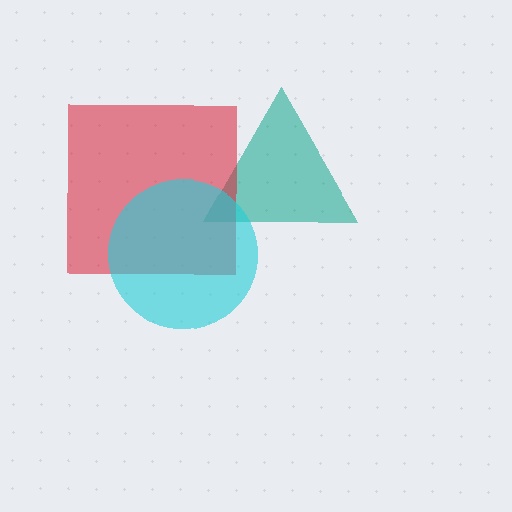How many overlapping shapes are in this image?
There are 3 overlapping shapes in the image.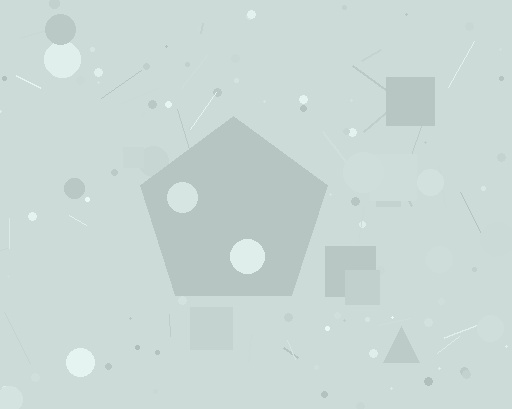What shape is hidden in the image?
A pentagon is hidden in the image.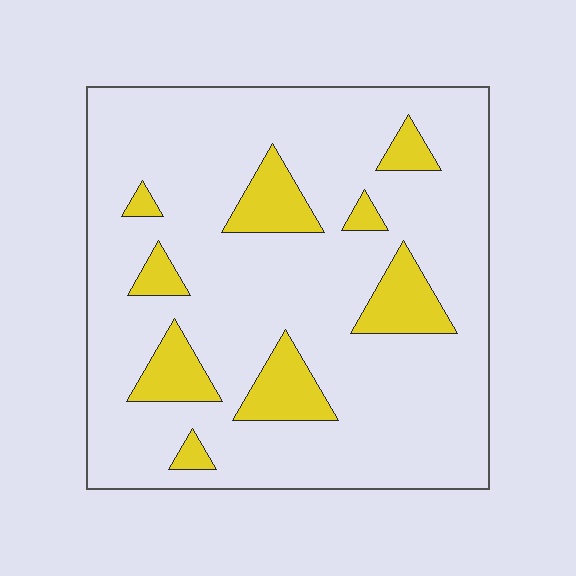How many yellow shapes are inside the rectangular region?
9.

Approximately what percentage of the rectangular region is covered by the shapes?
Approximately 15%.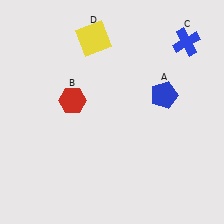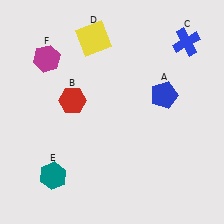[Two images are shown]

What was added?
A teal hexagon (E), a magenta hexagon (F) were added in Image 2.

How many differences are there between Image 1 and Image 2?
There are 2 differences between the two images.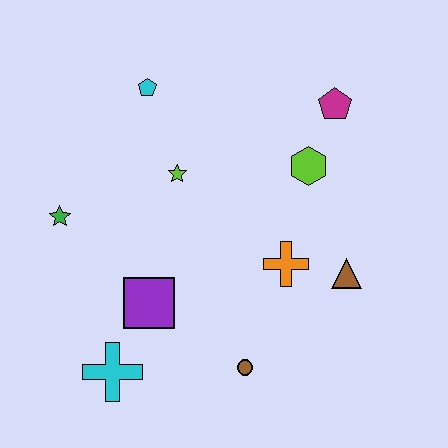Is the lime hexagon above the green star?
Yes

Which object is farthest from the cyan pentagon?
The brown circle is farthest from the cyan pentagon.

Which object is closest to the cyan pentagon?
The lime star is closest to the cyan pentagon.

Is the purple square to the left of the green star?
No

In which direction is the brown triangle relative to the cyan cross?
The brown triangle is to the right of the cyan cross.